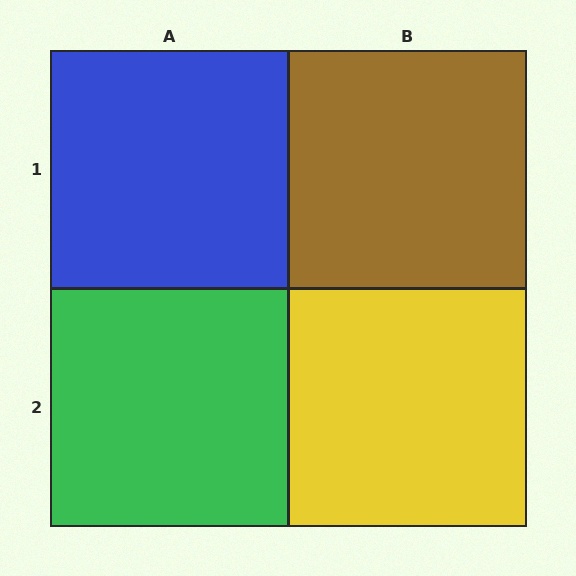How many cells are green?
1 cell is green.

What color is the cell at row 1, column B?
Brown.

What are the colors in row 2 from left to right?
Green, yellow.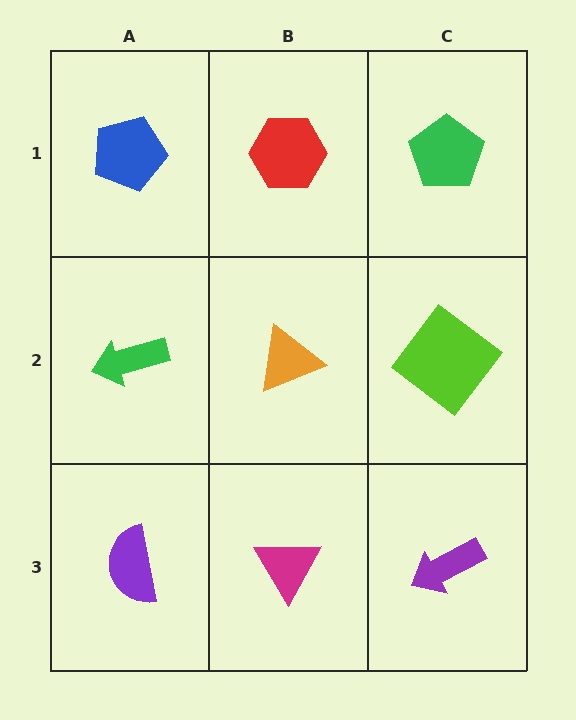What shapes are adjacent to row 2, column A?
A blue pentagon (row 1, column A), a purple semicircle (row 3, column A), an orange triangle (row 2, column B).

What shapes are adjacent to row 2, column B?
A red hexagon (row 1, column B), a magenta triangle (row 3, column B), a green arrow (row 2, column A), a lime diamond (row 2, column C).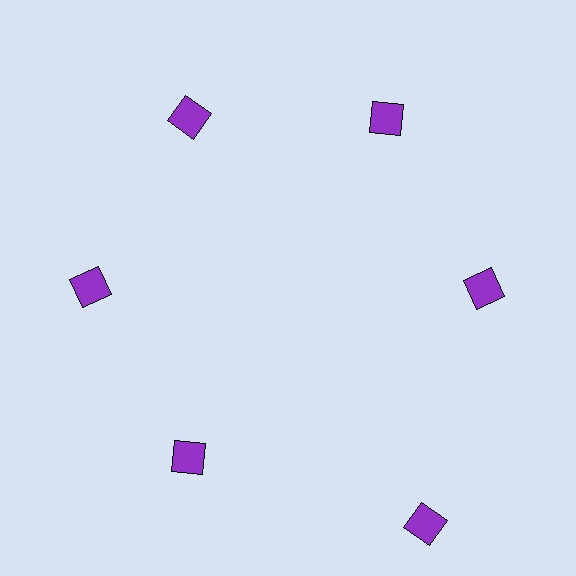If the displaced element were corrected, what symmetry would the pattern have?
It would have 6-fold rotational symmetry — the pattern would map onto itself every 60 degrees.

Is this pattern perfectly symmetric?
No. The 6 purple diamonds are arranged in a ring, but one element near the 5 o'clock position is pushed outward from the center, breaking the 6-fold rotational symmetry.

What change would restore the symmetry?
The symmetry would be restored by moving it inward, back onto the ring so that all 6 diamonds sit at equal angles and equal distance from the center.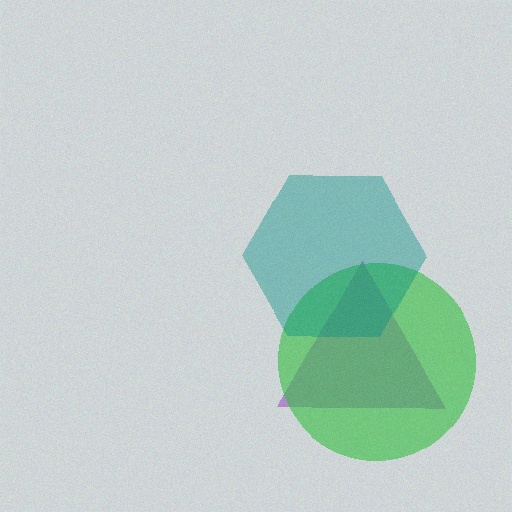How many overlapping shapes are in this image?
There are 3 overlapping shapes in the image.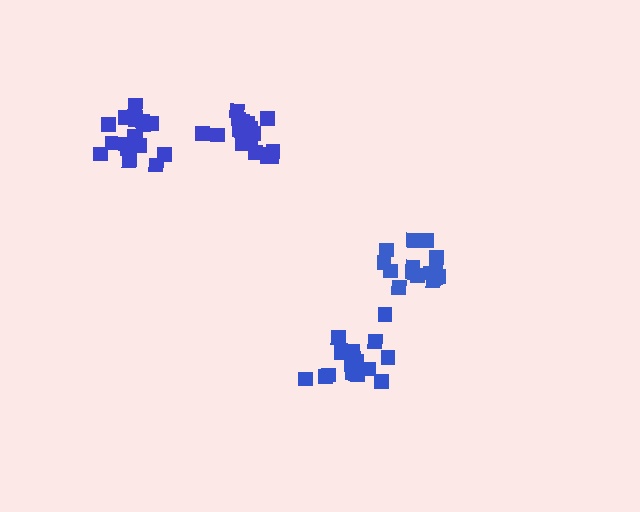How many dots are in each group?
Group 1: 16 dots, Group 2: 16 dots, Group 3: 20 dots, Group 4: 17 dots (69 total).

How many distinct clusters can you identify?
There are 4 distinct clusters.